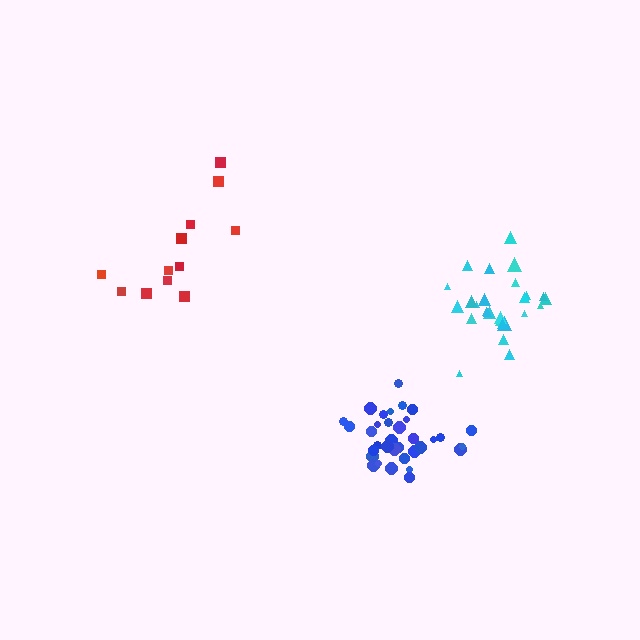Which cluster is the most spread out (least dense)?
Red.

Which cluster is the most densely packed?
Blue.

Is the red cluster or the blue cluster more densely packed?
Blue.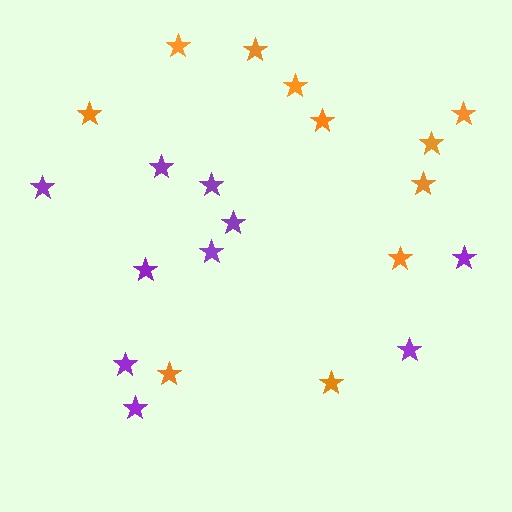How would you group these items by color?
There are 2 groups: one group of orange stars (11) and one group of purple stars (10).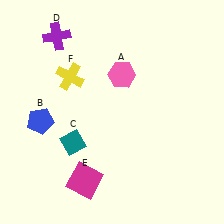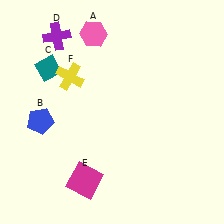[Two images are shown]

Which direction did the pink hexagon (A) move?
The pink hexagon (A) moved up.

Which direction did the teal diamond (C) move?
The teal diamond (C) moved up.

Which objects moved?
The objects that moved are: the pink hexagon (A), the teal diamond (C).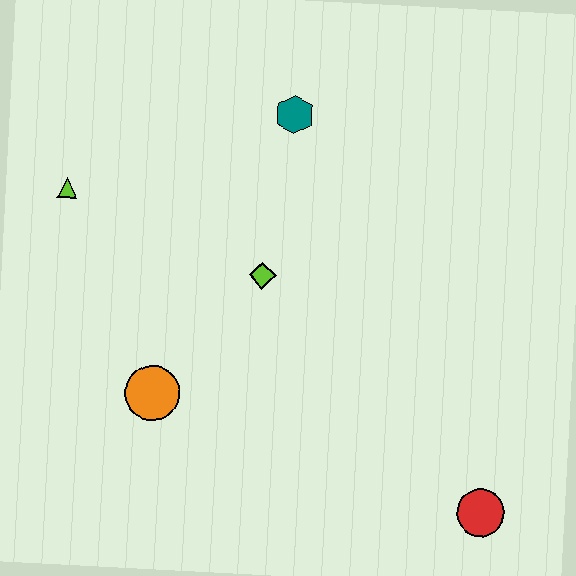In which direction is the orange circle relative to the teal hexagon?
The orange circle is below the teal hexagon.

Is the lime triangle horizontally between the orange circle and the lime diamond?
No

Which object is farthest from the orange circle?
The red circle is farthest from the orange circle.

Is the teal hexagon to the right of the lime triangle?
Yes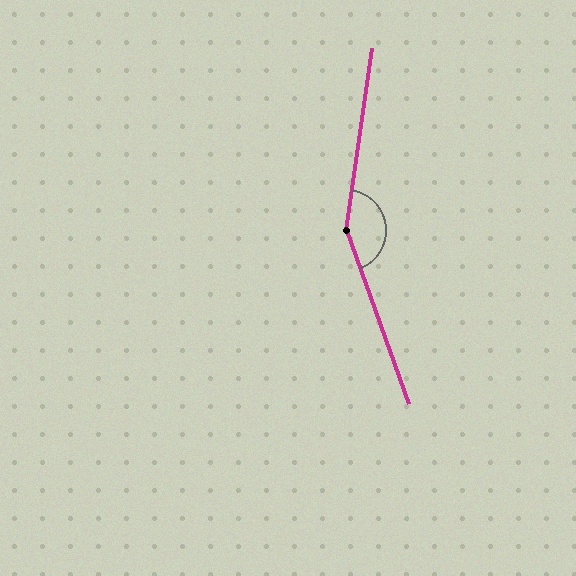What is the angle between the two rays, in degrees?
Approximately 152 degrees.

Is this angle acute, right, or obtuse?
It is obtuse.